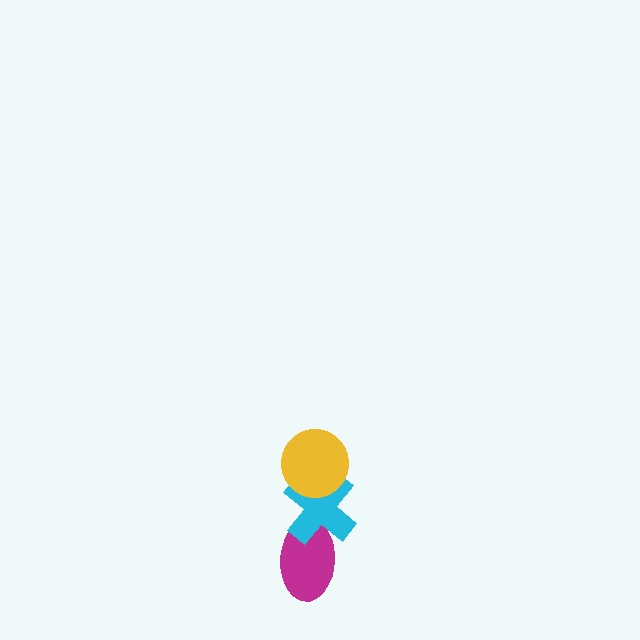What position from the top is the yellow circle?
The yellow circle is 1st from the top.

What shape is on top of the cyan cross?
The yellow circle is on top of the cyan cross.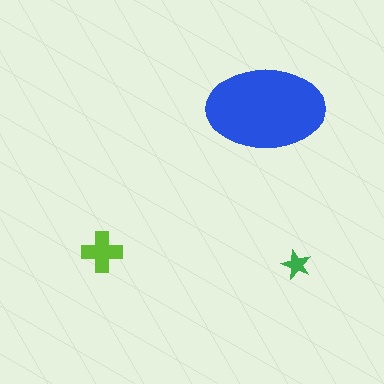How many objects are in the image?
There are 3 objects in the image.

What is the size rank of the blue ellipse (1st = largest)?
1st.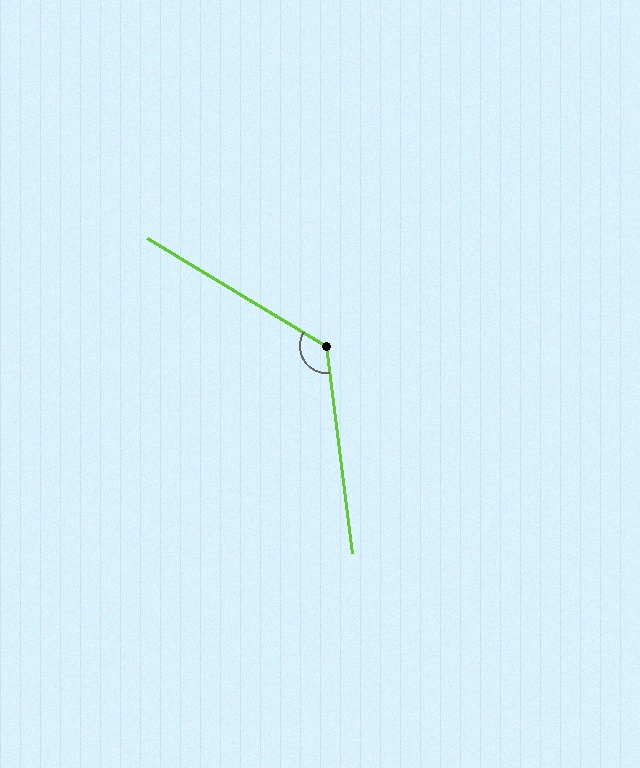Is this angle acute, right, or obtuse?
It is obtuse.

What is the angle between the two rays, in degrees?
Approximately 128 degrees.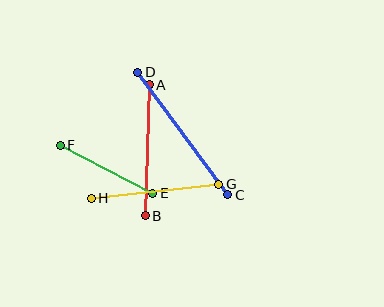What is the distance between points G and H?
The distance is approximately 128 pixels.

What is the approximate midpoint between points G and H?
The midpoint is at approximately (155, 191) pixels.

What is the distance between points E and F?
The distance is approximately 104 pixels.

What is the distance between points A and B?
The distance is approximately 131 pixels.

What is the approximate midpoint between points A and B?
The midpoint is at approximately (147, 150) pixels.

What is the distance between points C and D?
The distance is approximately 152 pixels.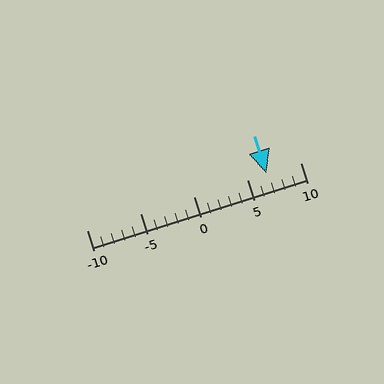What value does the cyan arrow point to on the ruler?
The cyan arrow points to approximately 7.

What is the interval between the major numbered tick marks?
The major tick marks are spaced 5 units apart.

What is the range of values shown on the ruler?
The ruler shows values from -10 to 10.